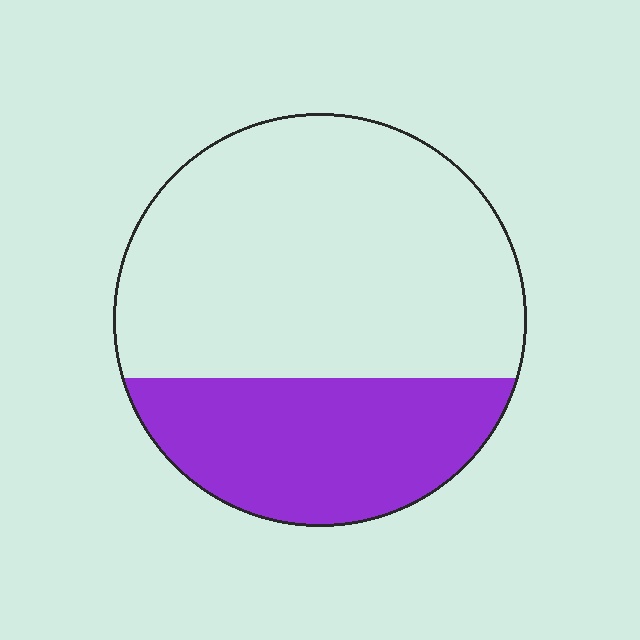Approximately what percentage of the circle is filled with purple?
Approximately 30%.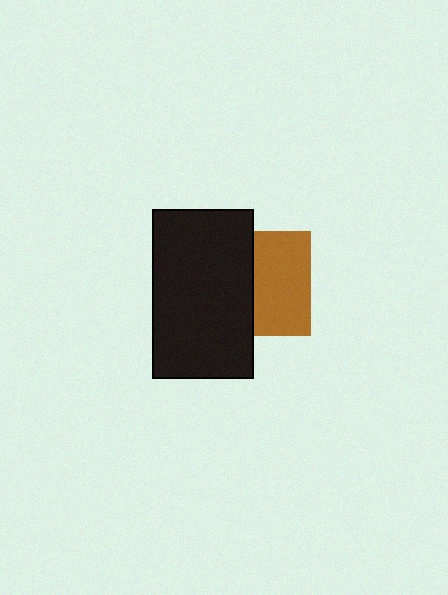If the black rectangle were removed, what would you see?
You would see the complete brown square.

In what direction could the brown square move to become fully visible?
The brown square could move right. That would shift it out from behind the black rectangle entirely.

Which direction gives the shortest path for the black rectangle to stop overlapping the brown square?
Moving left gives the shortest separation.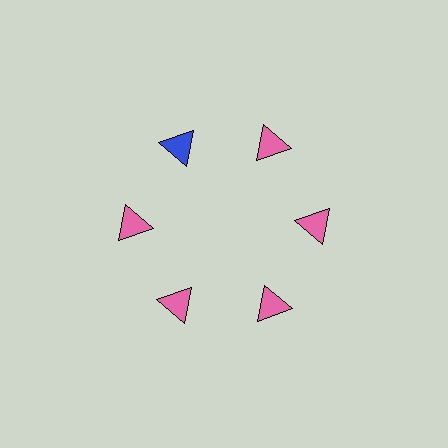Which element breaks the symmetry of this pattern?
The blue triangle at roughly the 11 o'clock position breaks the symmetry. All other shapes are pink triangles.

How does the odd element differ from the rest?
It has a different color: blue instead of pink.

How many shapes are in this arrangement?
There are 6 shapes arranged in a ring pattern.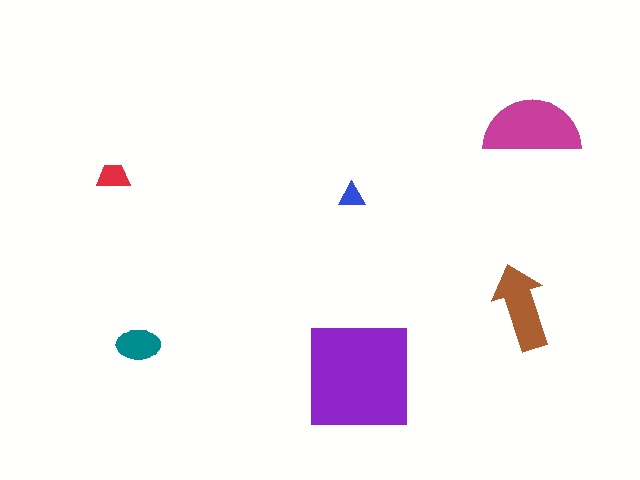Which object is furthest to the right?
The magenta semicircle is rightmost.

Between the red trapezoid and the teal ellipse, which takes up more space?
The teal ellipse.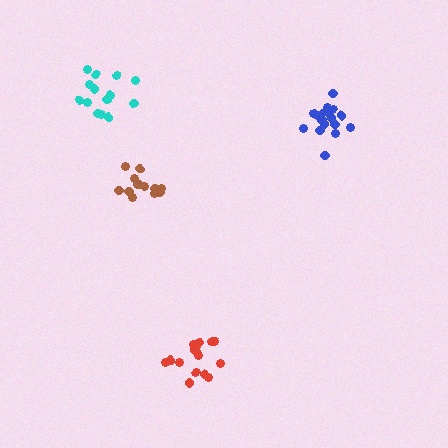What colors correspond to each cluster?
The clusters are colored: red, cyan, blue, brown.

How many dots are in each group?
Group 1: 16 dots, Group 2: 14 dots, Group 3: 17 dots, Group 4: 13 dots (60 total).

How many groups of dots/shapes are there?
There are 4 groups.